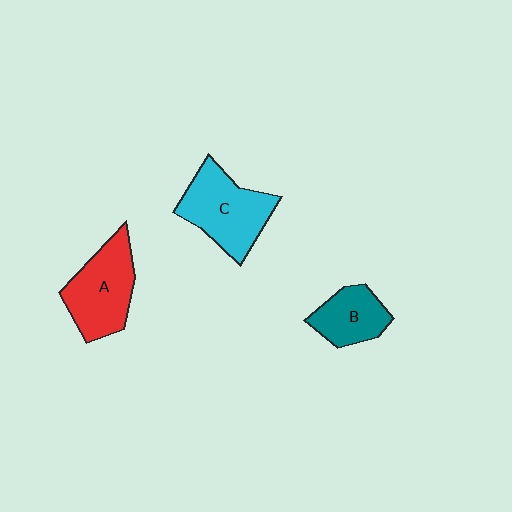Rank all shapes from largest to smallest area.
From largest to smallest: C (cyan), A (red), B (teal).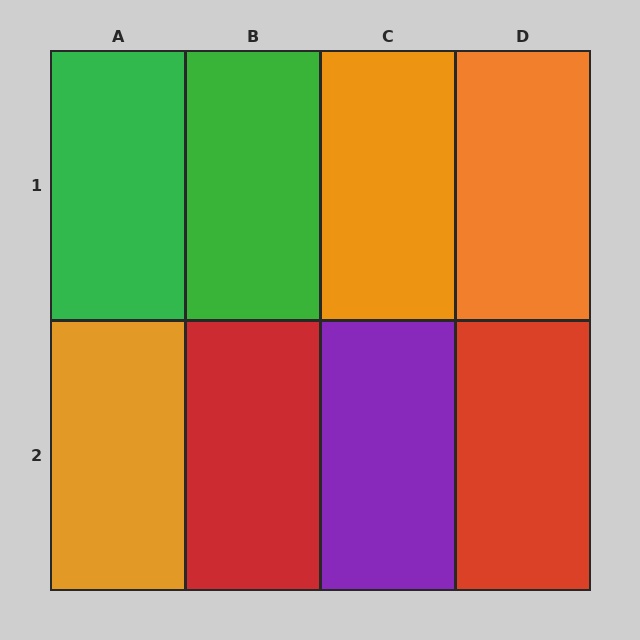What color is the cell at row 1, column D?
Orange.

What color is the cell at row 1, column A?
Green.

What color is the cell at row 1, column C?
Orange.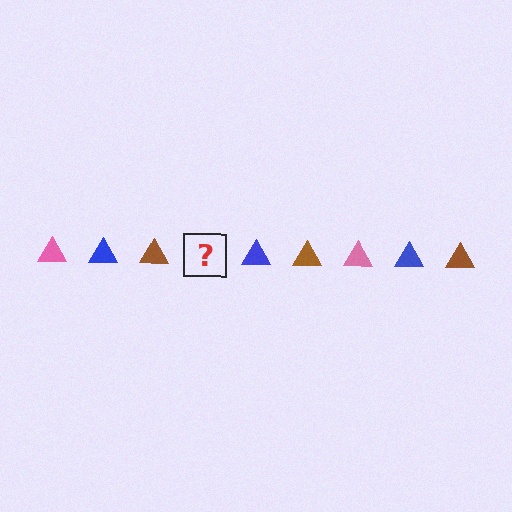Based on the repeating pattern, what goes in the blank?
The blank should be a pink triangle.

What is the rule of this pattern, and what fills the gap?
The rule is that the pattern cycles through pink, blue, brown triangles. The gap should be filled with a pink triangle.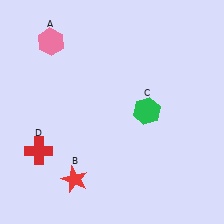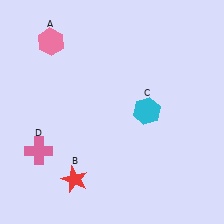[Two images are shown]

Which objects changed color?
C changed from green to cyan. D changed from red to pink.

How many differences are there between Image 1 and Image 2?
There are 2 differences between the two images.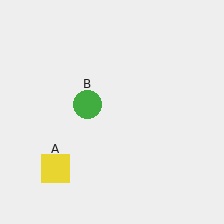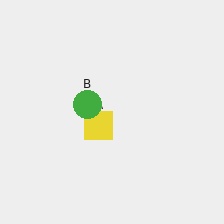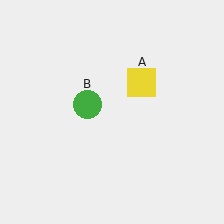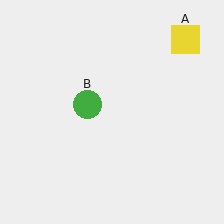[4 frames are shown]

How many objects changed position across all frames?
1 object changed position: yellow square (object A).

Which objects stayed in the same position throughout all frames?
Green circle (object B) remained stationary.